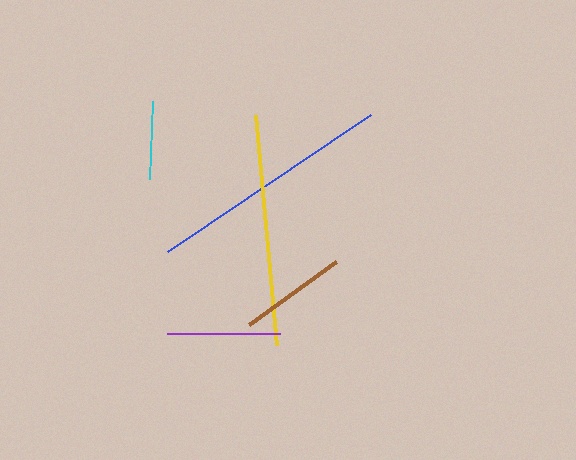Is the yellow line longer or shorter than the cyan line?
The yellow line is longer than the cyan line.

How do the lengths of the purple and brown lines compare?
The purple and brown lines are approximately the same length.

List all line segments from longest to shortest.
From longest to shortest: blue, yellow, purple, brown, cyan.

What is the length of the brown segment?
The brown segment is approximately 107 pixels long.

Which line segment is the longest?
The blue line is the longest at approximately 245 pixels.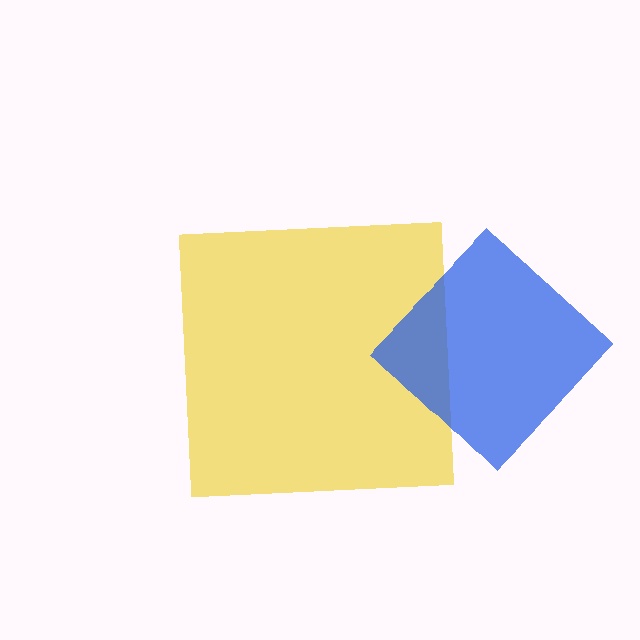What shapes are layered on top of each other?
The layered shapes are: a yellow square, a blue diamond.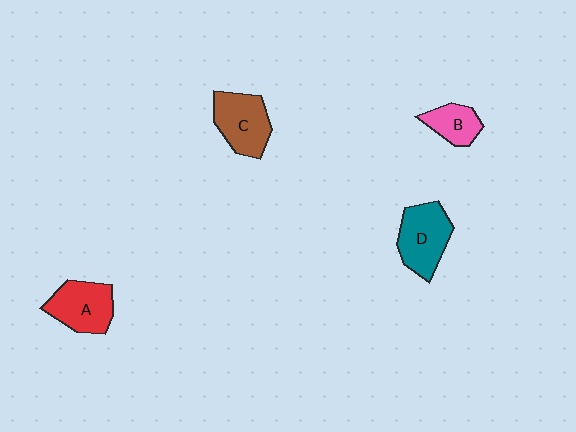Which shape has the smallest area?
Shape B (pink).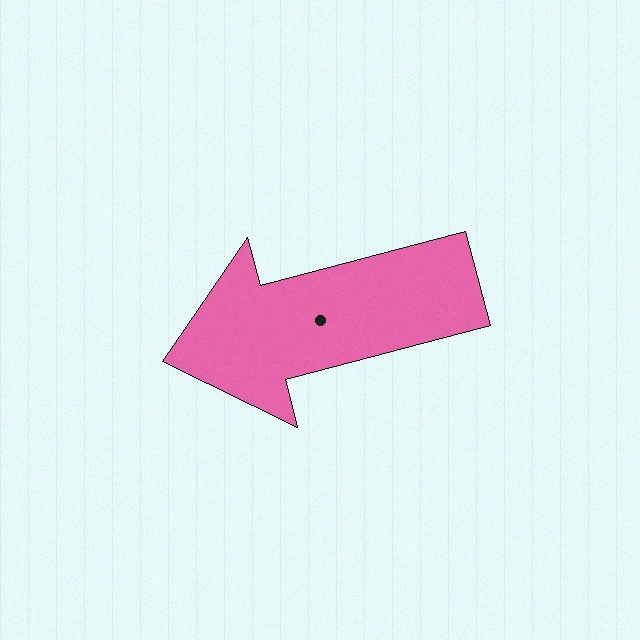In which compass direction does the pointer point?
West.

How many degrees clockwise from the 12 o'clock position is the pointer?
Approximately 255 degrees.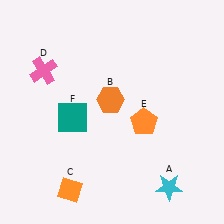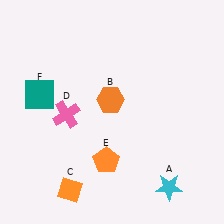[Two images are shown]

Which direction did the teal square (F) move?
The teal square (F) moved left.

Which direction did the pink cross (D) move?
The pink cross (D) moved down.